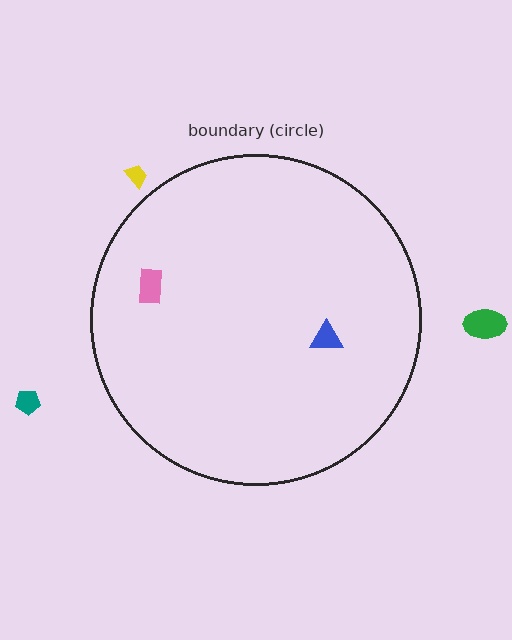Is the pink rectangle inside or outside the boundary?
Inside.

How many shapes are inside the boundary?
2 inside, 3 outside.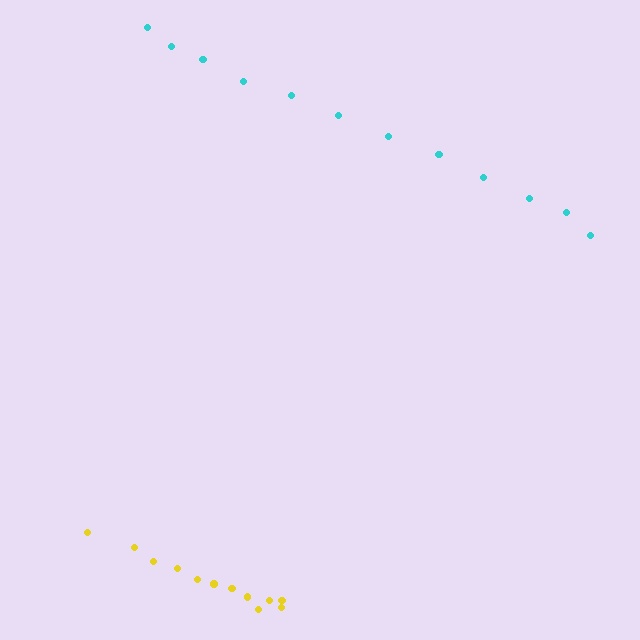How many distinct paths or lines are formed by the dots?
There are 2 distinct paths.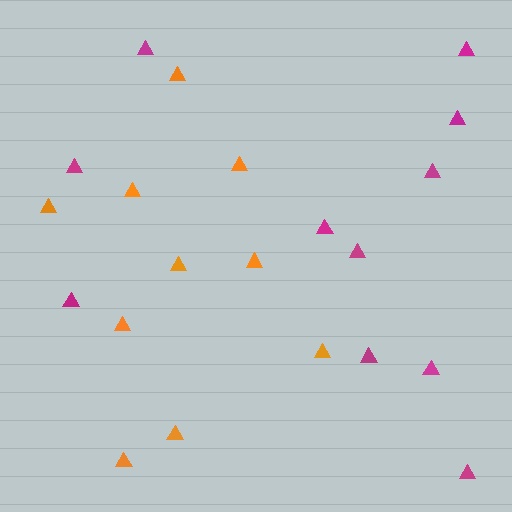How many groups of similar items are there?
There are 2 groups: one group of orange triangles (10) and one group of magenta triangles (11).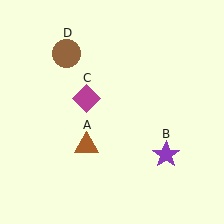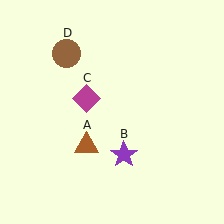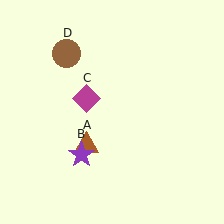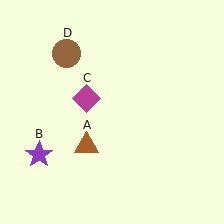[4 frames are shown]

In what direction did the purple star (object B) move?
The purple star (object B) moved left.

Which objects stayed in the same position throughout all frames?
Brown triangle (object A) and magenta diamond (object C) and brown circle (object D) remained stationary.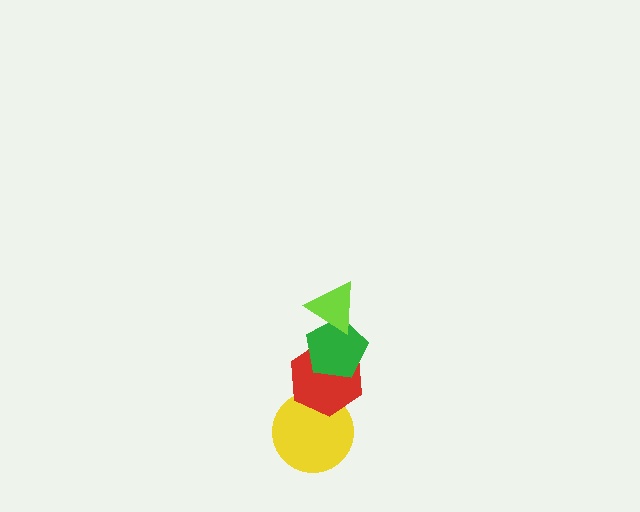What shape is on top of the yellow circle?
The red hexagon is on top of the yellow circle.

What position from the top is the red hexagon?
The red hexagon is 3rd from the top.